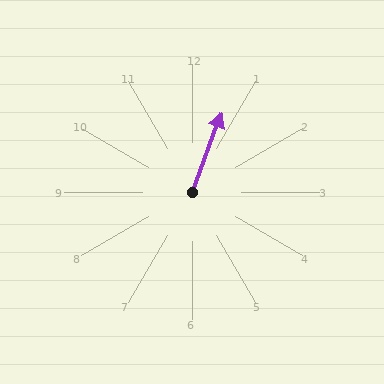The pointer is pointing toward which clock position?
Roughly 1 o'clock.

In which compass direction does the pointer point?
North.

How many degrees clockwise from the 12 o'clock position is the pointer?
Approximately 21 degrees.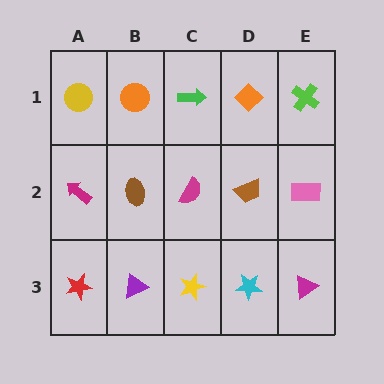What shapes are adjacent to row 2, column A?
A yellow circle (row 1, column A), a red star (row 3, column A), a brown ellipse (row 2, column B).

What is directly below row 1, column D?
A brown trapezoid.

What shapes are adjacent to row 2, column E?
A lime cross (row 1, column E), a magenta triangle (row 3, column E), a brown trapezoid (row 2, column D).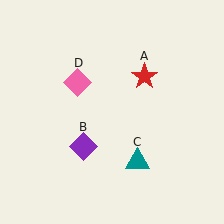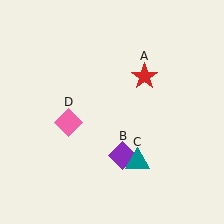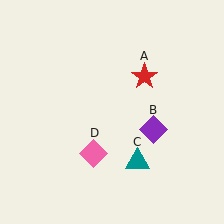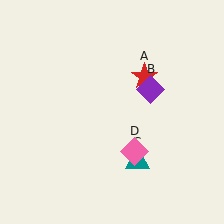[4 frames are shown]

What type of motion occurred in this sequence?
The purple diamond (object B), pink diamond (object D) rotated counterclockwise around the center of the scene.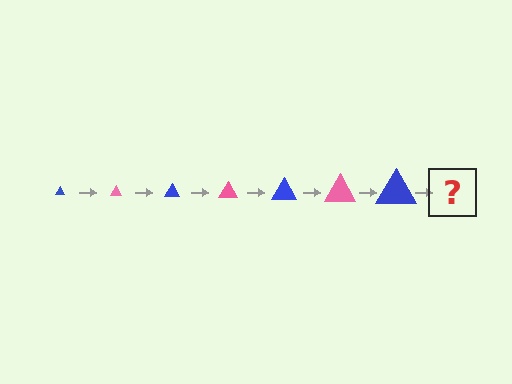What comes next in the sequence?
The next element should be a pink triangle, larger than the previous one.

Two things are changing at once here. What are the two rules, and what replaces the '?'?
The two rules are that the triangle grows larger each step and the color cycles through blue and pink. The '?' should be a pink triangle, larger than the previous one.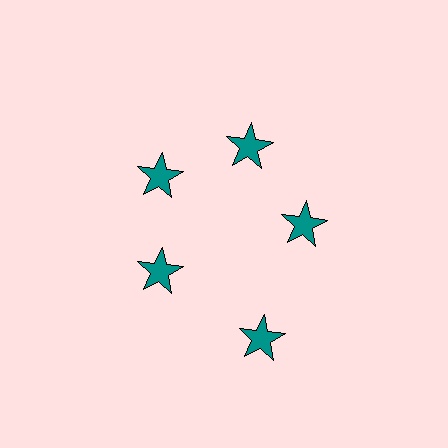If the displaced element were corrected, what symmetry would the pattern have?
It would have 5-fold rotational symmetry — the pattern would map onto itself every 72 degrees.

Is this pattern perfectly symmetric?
No. The 5 teal stars are arranged in a ring, but one element near the 5 o'clock position is pushed outward from the center, breaking the 5-fold rotational symmetry.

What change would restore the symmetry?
The symmetry would be restored by moving it inward, back onto the ring so that all 5 stars sit at equal angles and equal distance from the center.